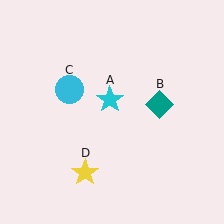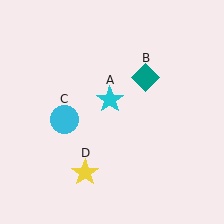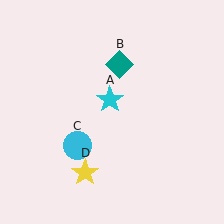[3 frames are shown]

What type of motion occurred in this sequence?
The teal diamond (object B), cyan circle (object C) rotated counterclockwise around the center of the scene.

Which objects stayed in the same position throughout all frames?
Cyan star (object A) and yellow star (object D) remained stationary.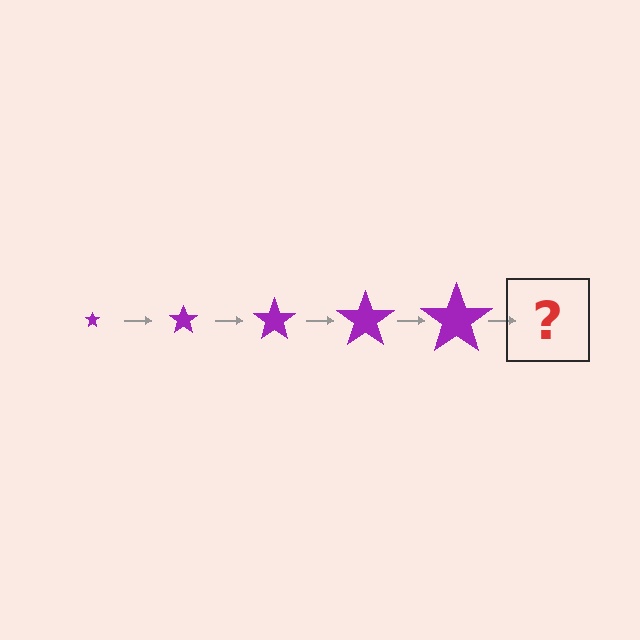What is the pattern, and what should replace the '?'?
The pattern is that the star gets progressively larger each step. The '?' should be a purple star, larger than the previous one.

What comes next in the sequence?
The next element should be a purple star, larger than the previous one.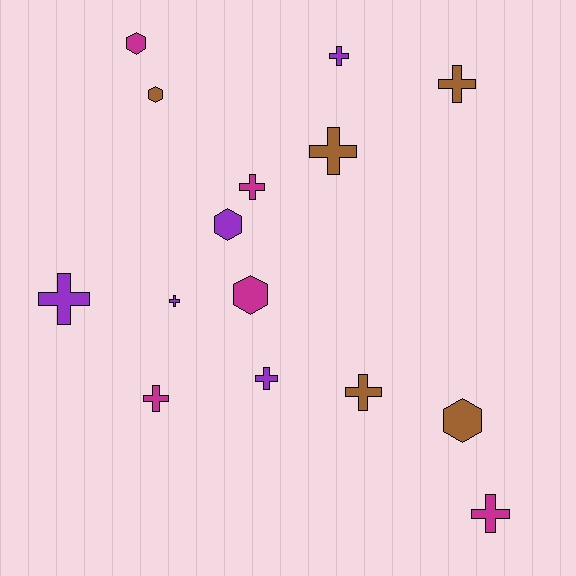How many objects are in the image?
There are 15 objects.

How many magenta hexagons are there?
There are 2 magenta hexagons.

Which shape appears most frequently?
Cross, with 10 objects.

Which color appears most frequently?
Purple, with 5 objects.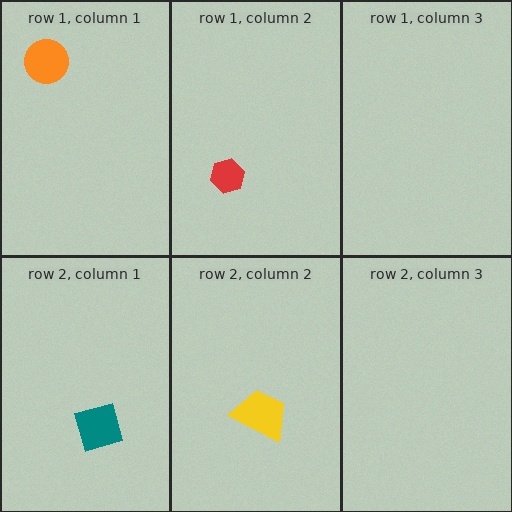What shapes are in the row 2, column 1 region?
The teal diamond.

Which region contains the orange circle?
The row 1, column 1 region.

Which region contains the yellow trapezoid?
The row 2, column 2 region.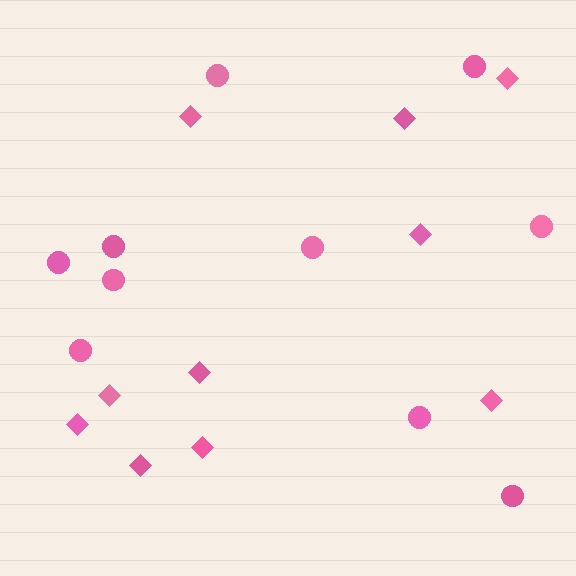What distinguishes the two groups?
There are 2 groups: one group of circles (10) and one group of diamonds (10).